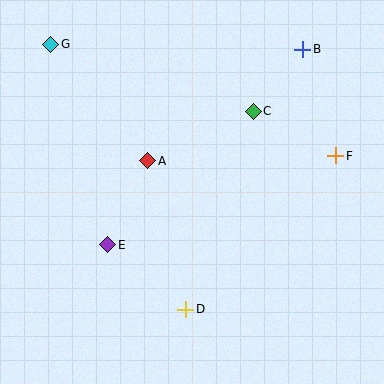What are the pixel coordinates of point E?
Point E is at (108, 245).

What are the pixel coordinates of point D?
Point D is at (186, 309).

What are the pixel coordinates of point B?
Point B is at (303, 49).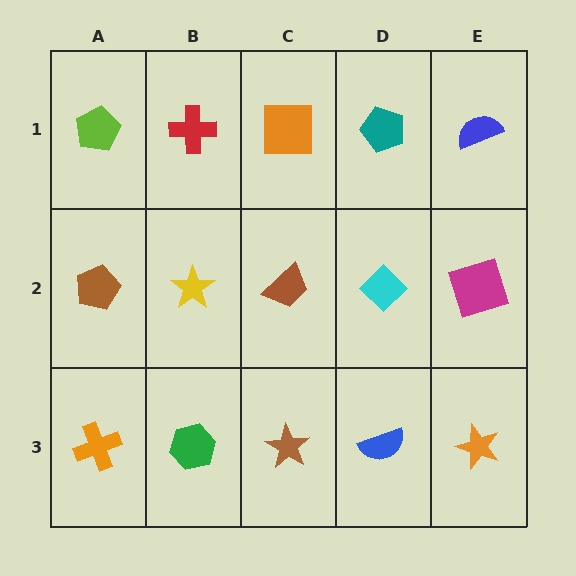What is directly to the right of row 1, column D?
A blue semicircle.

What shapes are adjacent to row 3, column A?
A brown pentagon (row 2, column A), a green hexagon (row 3, column B).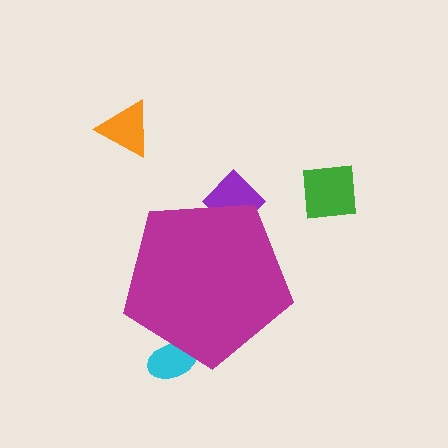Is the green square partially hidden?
No, the green square is fully visible.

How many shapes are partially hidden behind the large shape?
2 shapes are partially hidden.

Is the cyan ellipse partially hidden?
Yes, the cyan ellipse is partially hidden behind the magenta pentagon.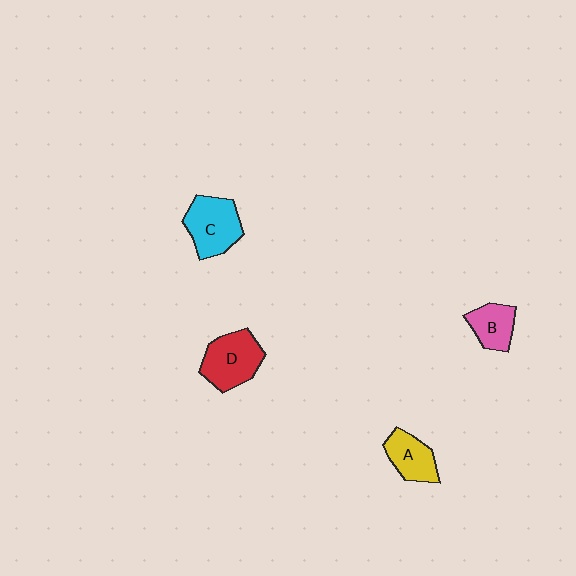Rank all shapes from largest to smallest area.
From largest to smallest: D (red), C (cyan), A (yellow), B (pink).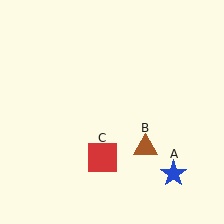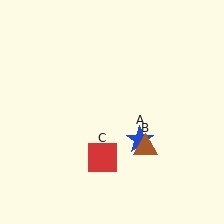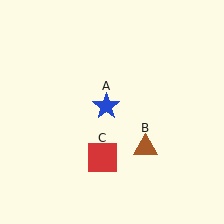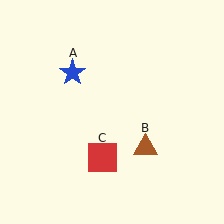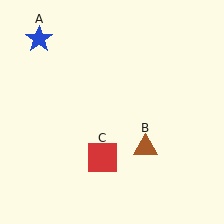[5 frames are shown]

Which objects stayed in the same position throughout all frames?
Brown triangle (object B) and red square (object C) remained stationary.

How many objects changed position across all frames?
1 object changed position: blue star (object A).